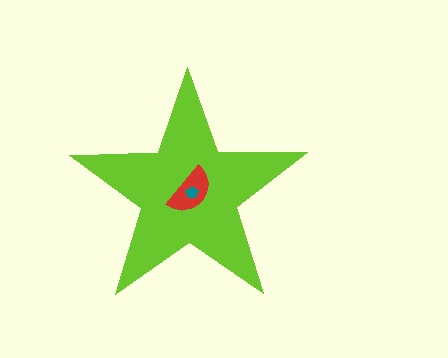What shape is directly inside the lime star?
The red semicircle.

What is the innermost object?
The teal pentagon.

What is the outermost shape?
The lime star.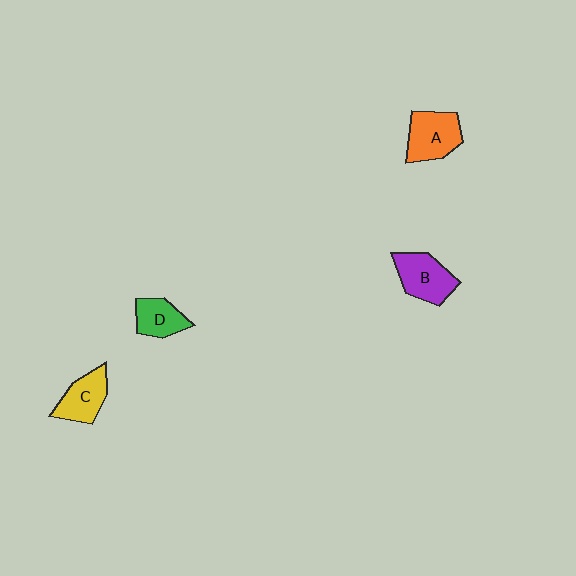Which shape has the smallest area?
Shape D (green).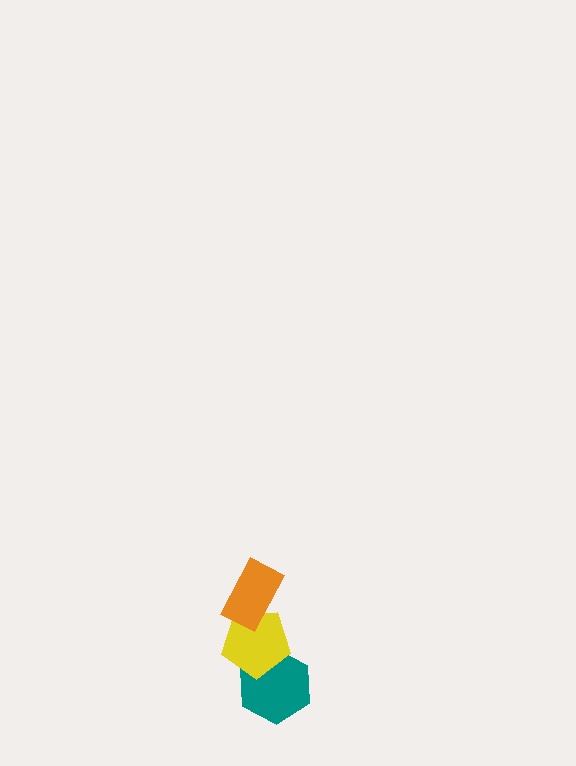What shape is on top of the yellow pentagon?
The orange rectangle is on top of the yellow pentagon.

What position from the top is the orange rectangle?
The orange rectangle is 1st from the top.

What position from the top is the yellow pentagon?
The yellow pentagon is 2nd from the top.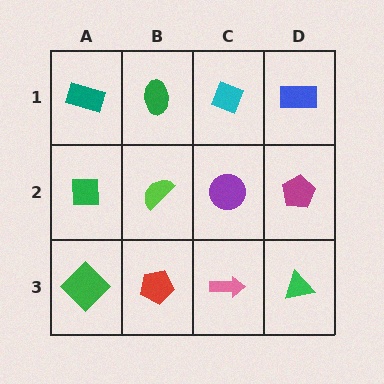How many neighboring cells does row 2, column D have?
3.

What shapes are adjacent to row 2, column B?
A green ellipse (row 1, column B), a red pentagon (row 3, column B), a green square (row 2, column A), a purple circle (row 2, column C).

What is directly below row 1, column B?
A lime semicircle.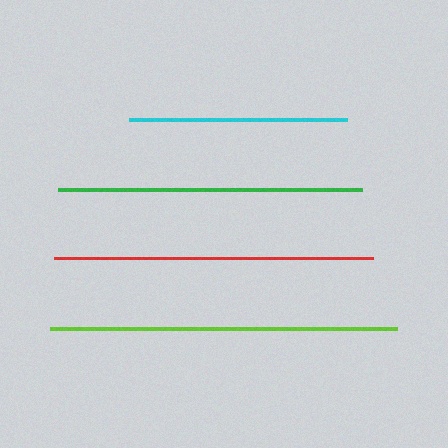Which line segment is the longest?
The lime line is the longest at approximately 348 pixels.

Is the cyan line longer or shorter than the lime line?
The lime line is longer than the cyan line.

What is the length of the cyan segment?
The cyan segment is approximately 218 pixels long.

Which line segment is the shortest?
The cyan line is the shortest at approximately 218 pixels.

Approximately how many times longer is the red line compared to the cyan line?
The red line is approximately 1.5 times the length of the cyan line.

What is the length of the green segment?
The green segment is approximately 304 pixels long.